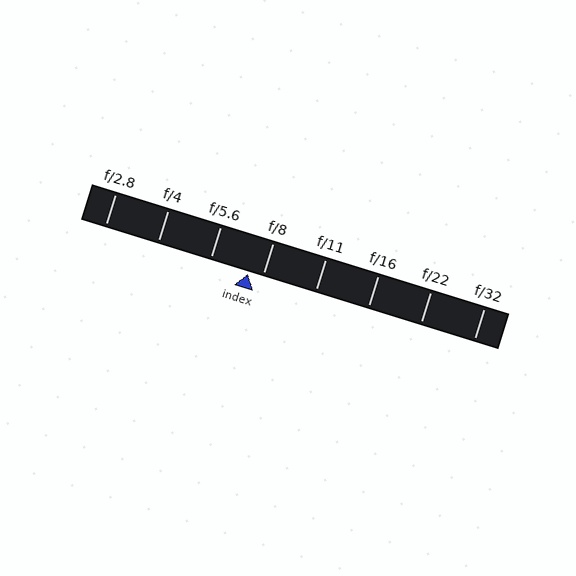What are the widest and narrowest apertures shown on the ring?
The widest aperture shown is f/2.8 and the narrowest is f/32.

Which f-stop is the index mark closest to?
The index mark is closest to f/8.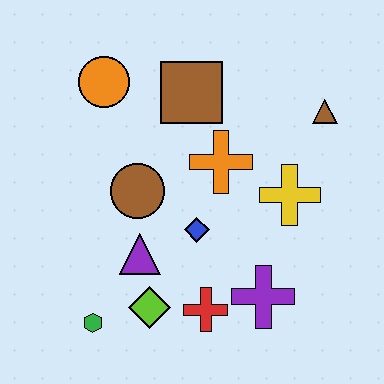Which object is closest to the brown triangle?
The yellow cross is closest to the brown triangle.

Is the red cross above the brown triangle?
No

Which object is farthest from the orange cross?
The green hexagon is farthest from the orange cross.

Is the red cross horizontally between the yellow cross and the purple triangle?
Yes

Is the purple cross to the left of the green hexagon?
No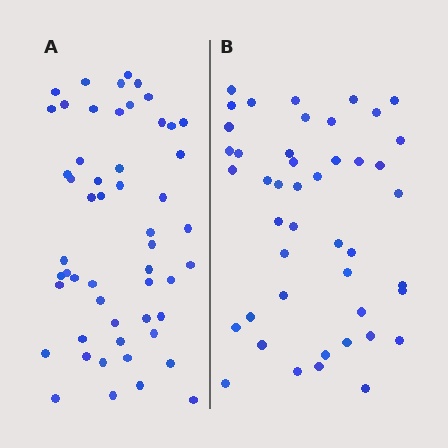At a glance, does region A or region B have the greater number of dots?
Region A (the left region) has more dots.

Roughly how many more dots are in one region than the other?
Region A has roughly 8 or so more dots than region B.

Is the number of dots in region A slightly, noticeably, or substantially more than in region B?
Region A has only slightly more — the two regions are fairly close. The ratio is roughly 1.2 to 1.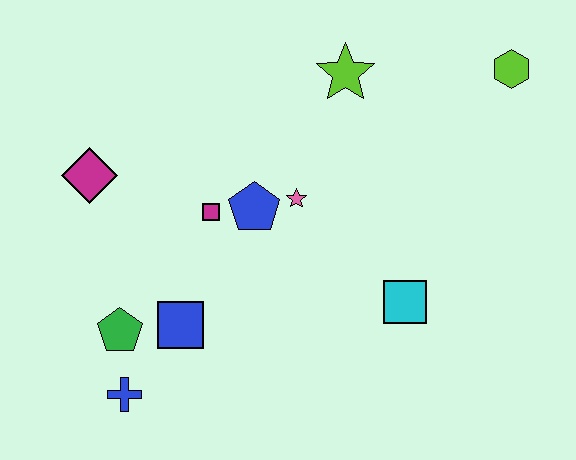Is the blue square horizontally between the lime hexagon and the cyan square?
No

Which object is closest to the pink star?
The blue pentagon is closest to the pink star.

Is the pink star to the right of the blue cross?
Yes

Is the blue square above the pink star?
No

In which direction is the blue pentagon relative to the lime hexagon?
The blue pentagon is to the left of the lime hexagon.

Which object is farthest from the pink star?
The blue cross is farthest from the pink star.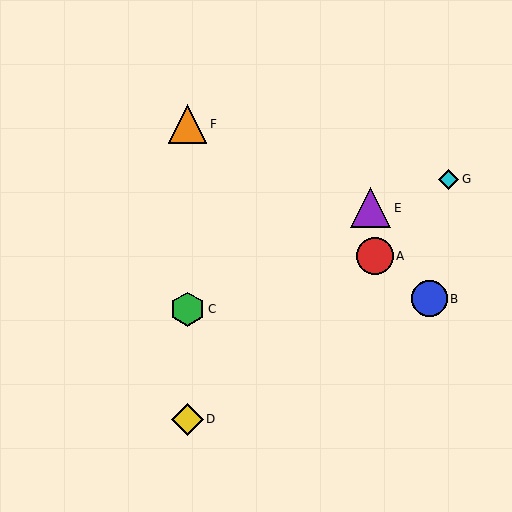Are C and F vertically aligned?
Yes, both are at x≈188.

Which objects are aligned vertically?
Objects C, D, F are aligned vertically.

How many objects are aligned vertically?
3 objects (C, D, F) are aligned vertically.